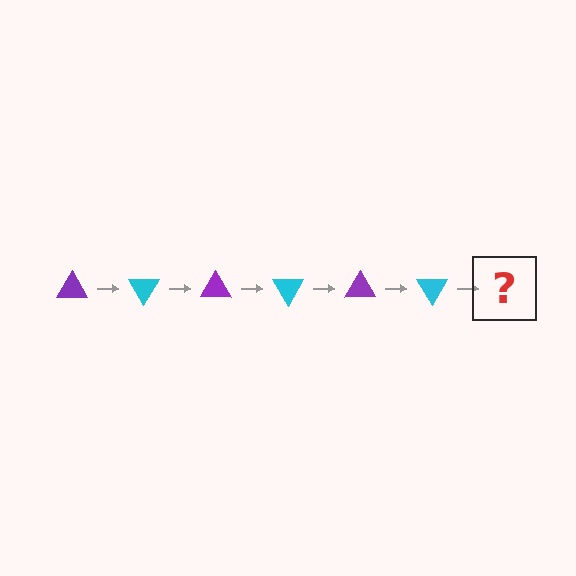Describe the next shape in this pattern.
It should be a purple triangle, rotated 360 degrees from the start.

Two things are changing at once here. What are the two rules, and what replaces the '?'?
The two rules are that it rotates 60 degrees each step and the color cycles through purple and cyan. The '?' should be a purple triangle, rotated 360 degrees from the start.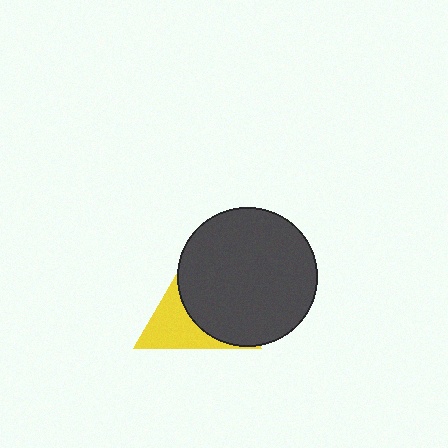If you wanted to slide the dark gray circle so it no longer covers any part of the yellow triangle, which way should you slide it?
Slide it right — that is the most direct way to separate the two shapes.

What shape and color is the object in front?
The object in front is a dark gray circle.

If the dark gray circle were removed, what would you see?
You would see the complete yellow triangle.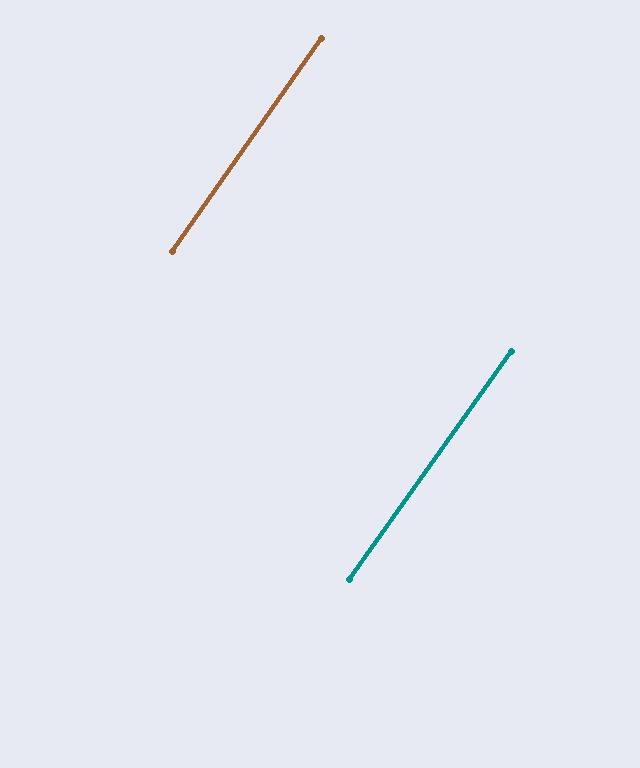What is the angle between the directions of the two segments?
Approximately 1 degree.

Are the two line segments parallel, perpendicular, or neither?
Parallel — their directions differ by only 0.5°.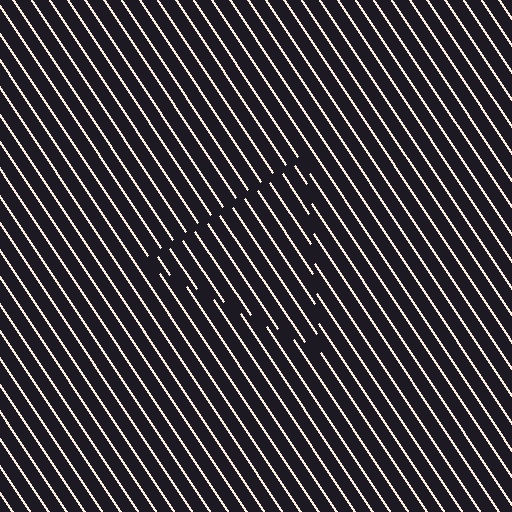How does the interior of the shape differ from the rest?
The interior of the shape contains the same grating, shifted by half a period — the contour is defined by the phase discontinuity where line-ends from the inner and outer gratings abut.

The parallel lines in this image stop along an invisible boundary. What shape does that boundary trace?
An illusory triangle. The interior of the shape contains the same grating, shifted by half a period — the contour is defined by the phase discontinuity where line-ends from the inner and outer gratings abut.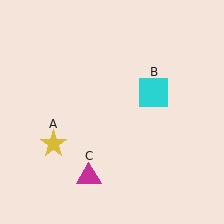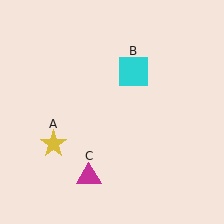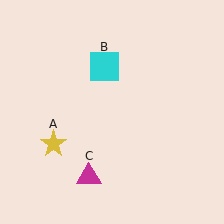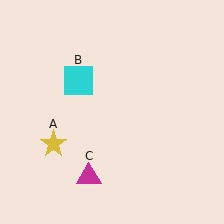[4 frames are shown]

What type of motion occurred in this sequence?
The cyan square (object B) rotated counterclockwise around the center of the scene.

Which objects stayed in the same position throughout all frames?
Yellow star (object A) and magenta triangle (object C) remained stationary.